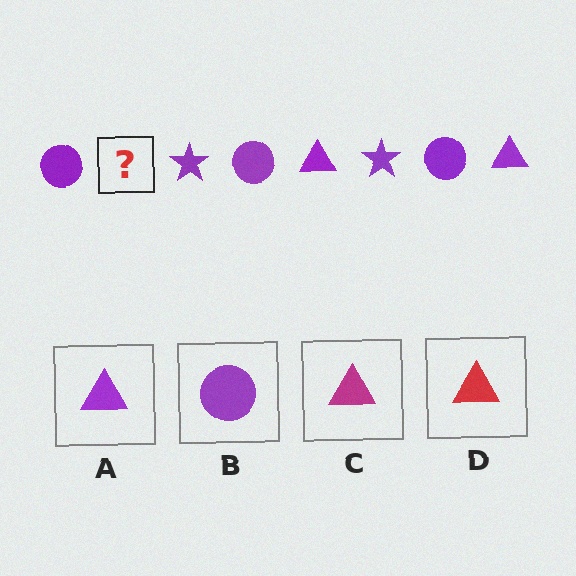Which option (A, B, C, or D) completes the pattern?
A.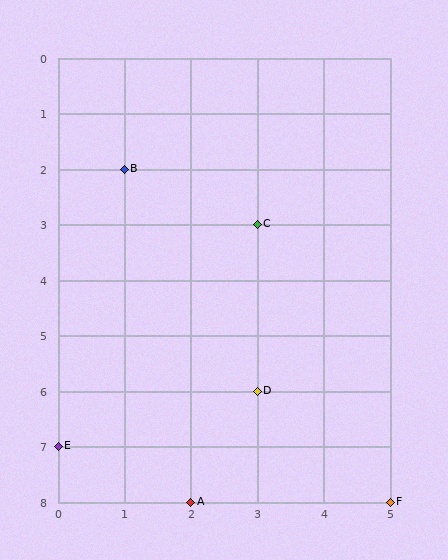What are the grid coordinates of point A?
Point A is at grid coordinates (2, 8).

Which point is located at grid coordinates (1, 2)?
Point B is at (1, 2).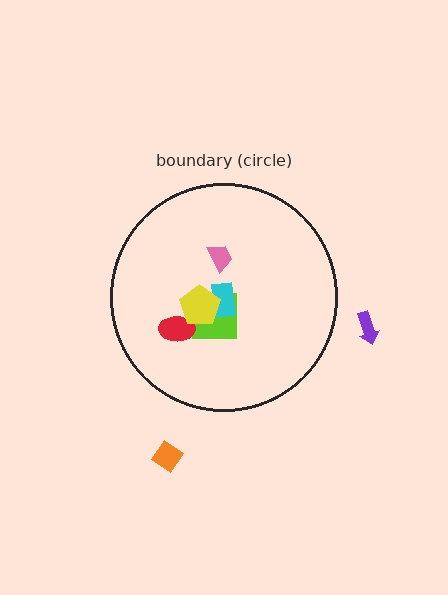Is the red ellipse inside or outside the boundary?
Inside.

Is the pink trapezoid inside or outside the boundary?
Inside.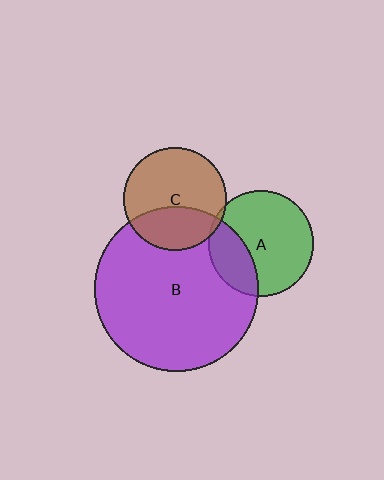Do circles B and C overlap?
Yes.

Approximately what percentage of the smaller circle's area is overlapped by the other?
Approximately 35%.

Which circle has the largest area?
Circle B (purple).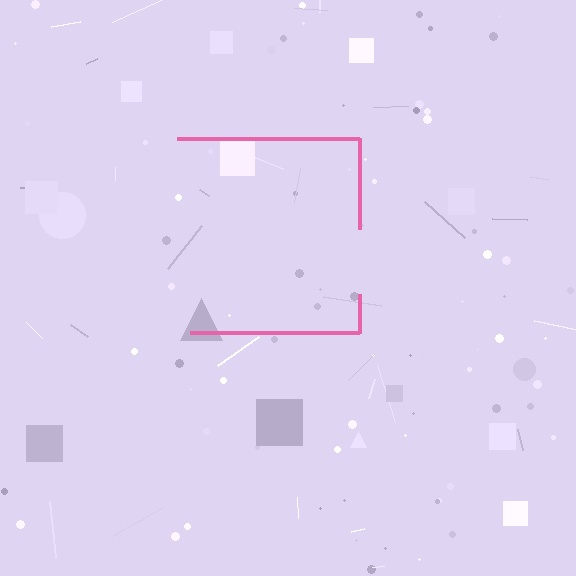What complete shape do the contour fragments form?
The contour fragments form a square.